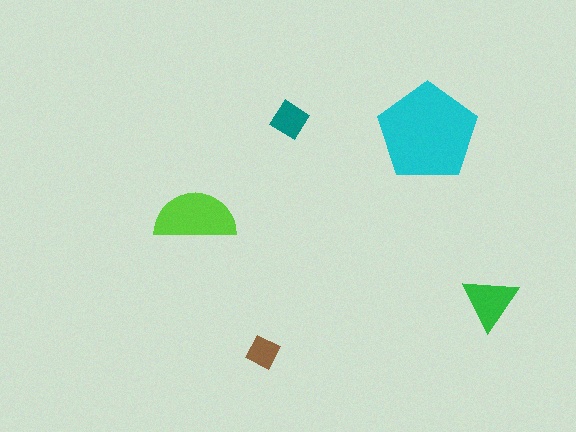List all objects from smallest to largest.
The brown diamond, the teal diamond, the green triangle, the lime semicircle, the cyan pentagon.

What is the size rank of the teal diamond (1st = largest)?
4th.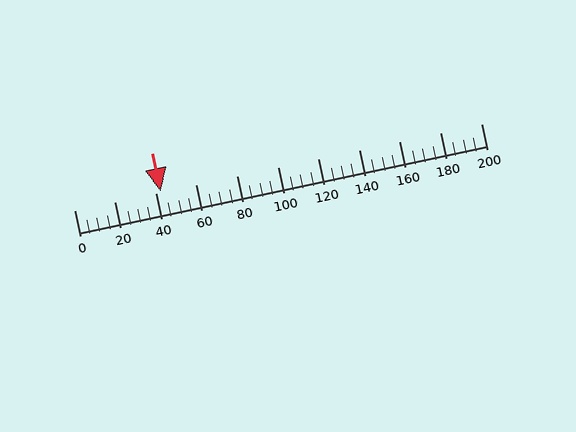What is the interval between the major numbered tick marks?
The major tick marks are spaced 20 units apart.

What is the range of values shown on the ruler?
The ruler shows values from 0 to 200.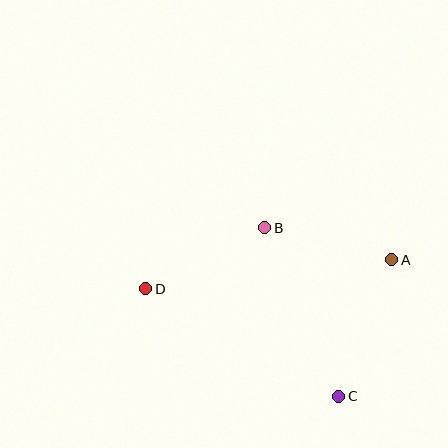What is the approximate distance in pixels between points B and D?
The distance between B and D is approximately 134 pixels.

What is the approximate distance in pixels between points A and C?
The distance between A and C is approximately 147 pixels.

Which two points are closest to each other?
Points A and B are closest to each other.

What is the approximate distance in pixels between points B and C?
The distance between B and C is approximately 184 pixels.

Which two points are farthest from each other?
Points A and D are farthest from each other.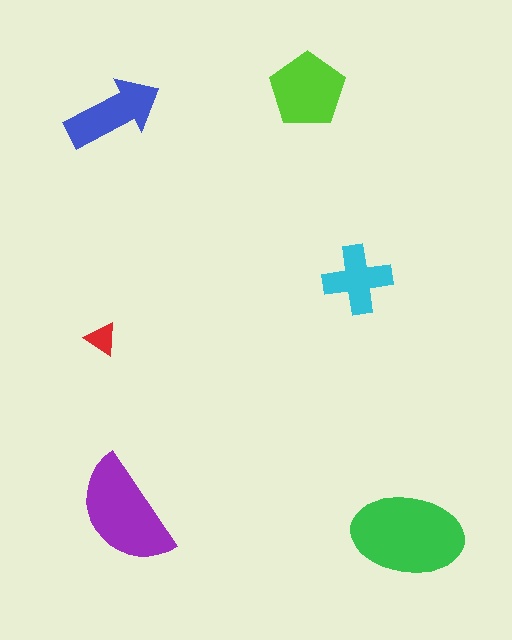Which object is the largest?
The green ellipse.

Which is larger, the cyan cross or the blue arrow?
The blue arrow.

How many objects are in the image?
There are 6 objects in the image.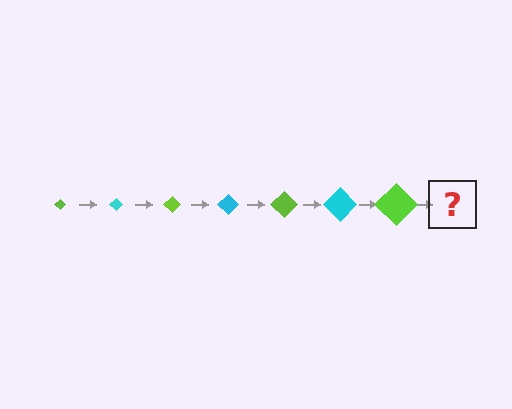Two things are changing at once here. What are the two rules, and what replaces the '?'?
The two rules are that the diamond grows larger each step and the color cycles through lime and cyan. The '?' should be a cyan diamond, larger than the previous one.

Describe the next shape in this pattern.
It should be a cyan diamond, larger than the previous one.